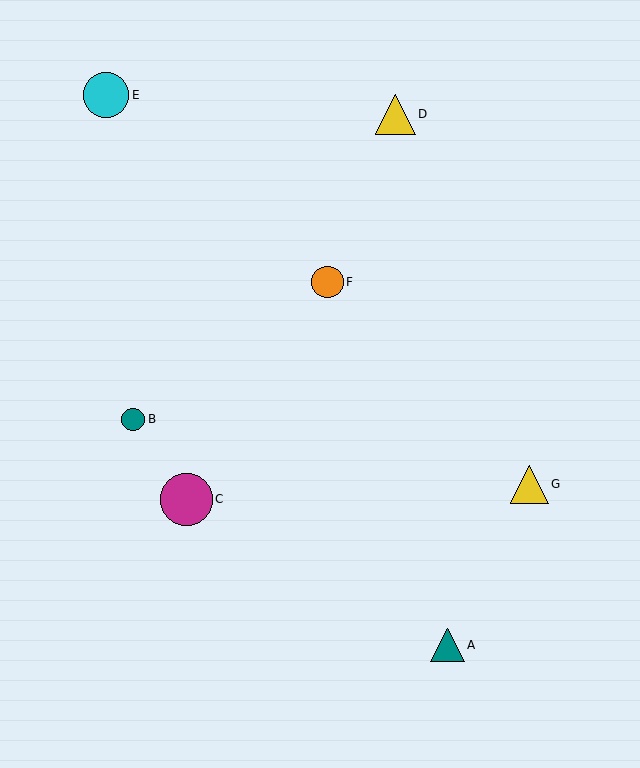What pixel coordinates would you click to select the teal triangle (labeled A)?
Click at (447, 645) to select the teal triangle A.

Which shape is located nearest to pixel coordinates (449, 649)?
The teal triangle (labeled A) at (447, 645) is nearest to that location.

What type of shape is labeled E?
Shape E is a cyan circle.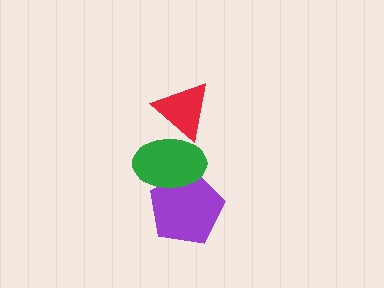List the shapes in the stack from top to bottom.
From top to bottom: the red triangle, the green ellipse, the purple pentagon.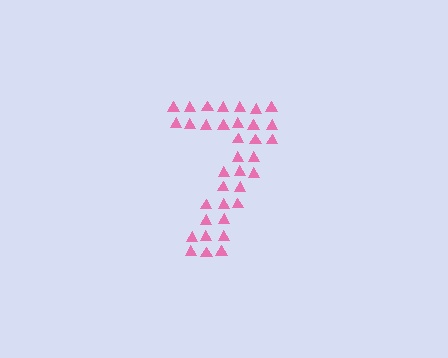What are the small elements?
The small elements are triangles.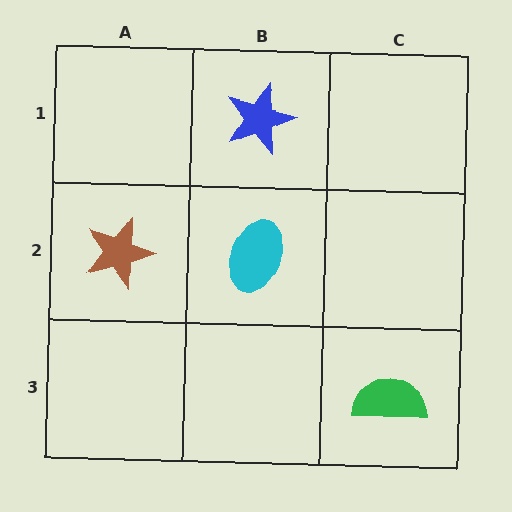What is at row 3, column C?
A green semicircle.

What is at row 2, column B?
A cyan ellipse.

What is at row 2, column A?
A brown star.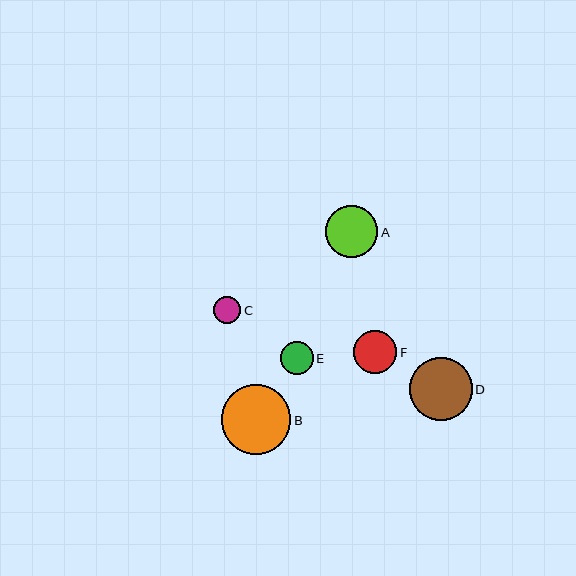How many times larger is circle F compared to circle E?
Circle F is approximately 1.4 times the size of circle E.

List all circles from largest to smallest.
From largest to smallest: B, D, A, F, E, C.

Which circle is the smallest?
Circle C is the smallest with a size of approximately 27 pixels.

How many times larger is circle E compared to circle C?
Circle E is approximately 1.2 times the size of circle C.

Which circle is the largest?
Circle B is the largest with a size of approximately 70 pixels.